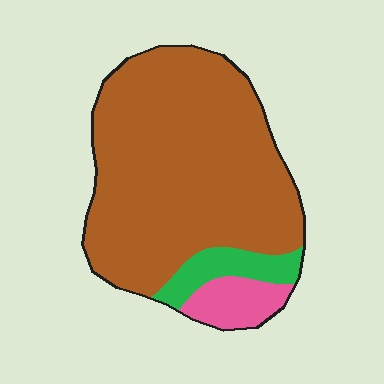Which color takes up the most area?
Brown, at roughly 80%.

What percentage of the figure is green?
Green takes up about one tenth (1/10) of the figure.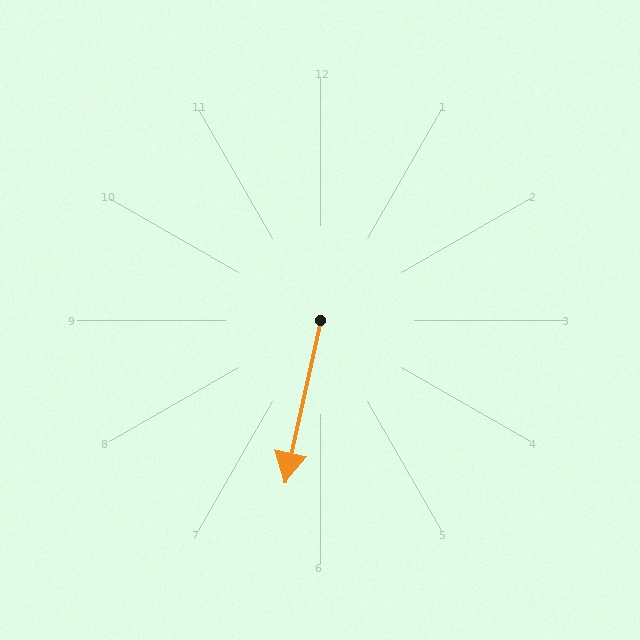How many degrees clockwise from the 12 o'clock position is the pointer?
Approximately 192 degrees.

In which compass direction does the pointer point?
South.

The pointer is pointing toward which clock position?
Roughly 6 o'clock.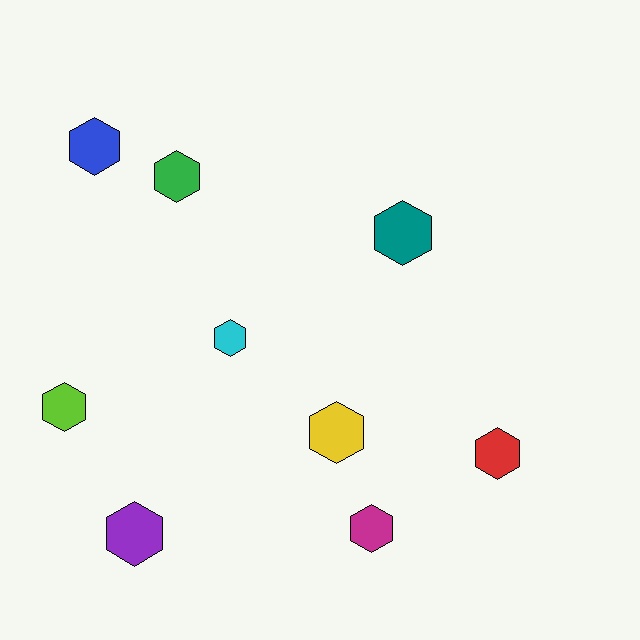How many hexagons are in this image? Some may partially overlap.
There are 9 hexagons.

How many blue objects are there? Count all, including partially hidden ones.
There is 1 blue object.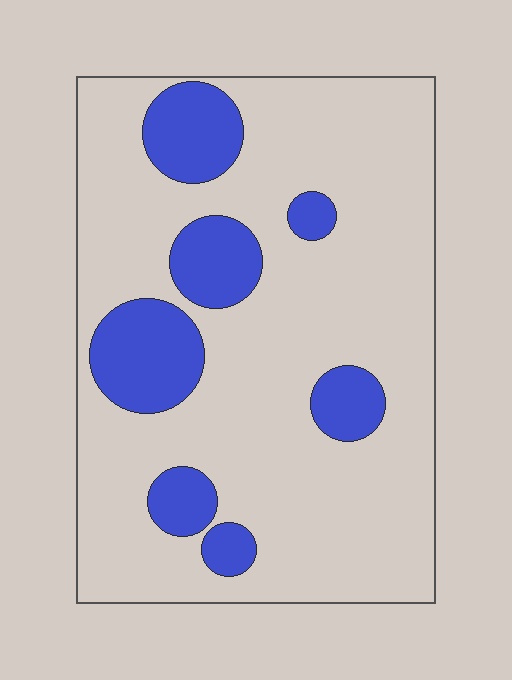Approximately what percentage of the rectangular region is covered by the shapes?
Approximately 20%.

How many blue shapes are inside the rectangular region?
7.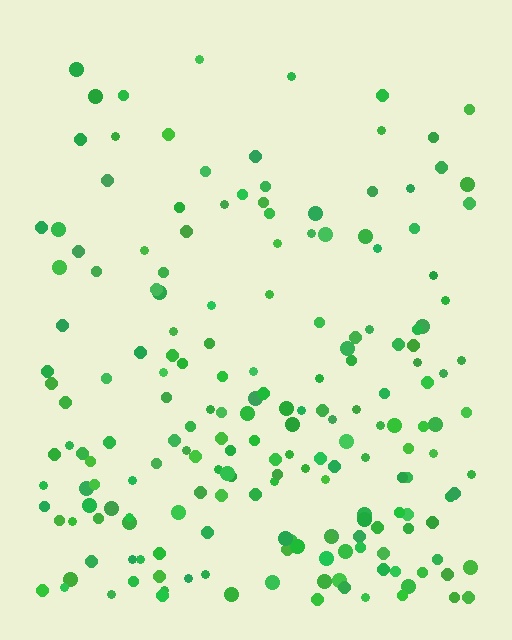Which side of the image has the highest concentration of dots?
The bottom.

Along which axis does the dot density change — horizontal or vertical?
Vertical.